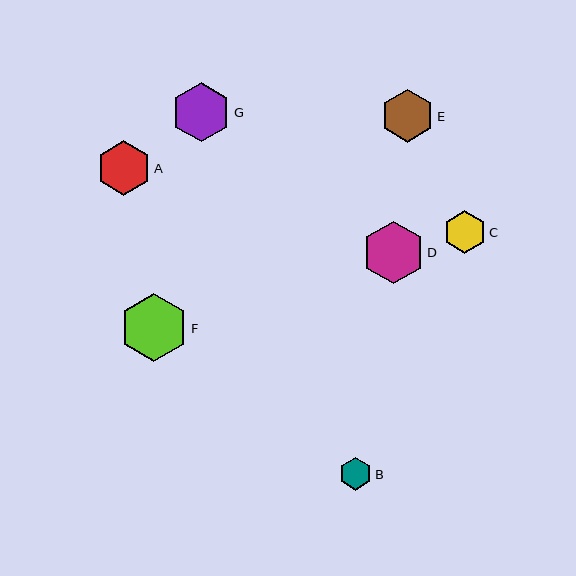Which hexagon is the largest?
Hexagon F is the largest with a size of approximately 68 pixels.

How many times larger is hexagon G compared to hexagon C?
Hexagon G is approximately 1.4 times the size of hexagon C.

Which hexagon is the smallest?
Hexagon B is the smallest with a size of approximately 33 pixels.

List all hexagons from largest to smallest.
From largest to smallest: F, D, G, A, E, C, B.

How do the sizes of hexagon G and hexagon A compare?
Hexagon G and hexagon A are approximately the same size.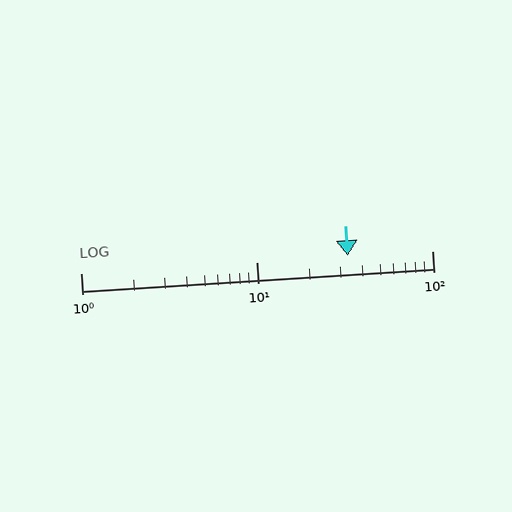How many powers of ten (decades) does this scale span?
The scale spans 2 decades, from 1 to 100.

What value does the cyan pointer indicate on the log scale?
The pointer indicates approximately 33.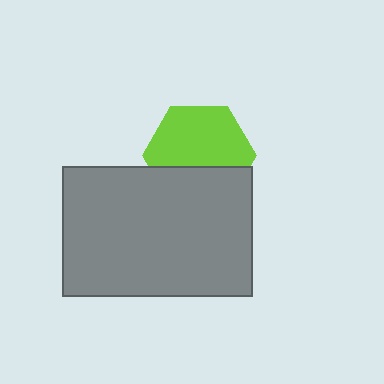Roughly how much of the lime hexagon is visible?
About half of it is visible (roughly 63%).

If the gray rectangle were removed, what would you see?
You would see the complete lime hexagon.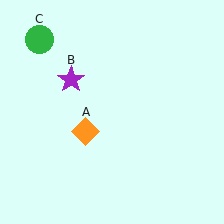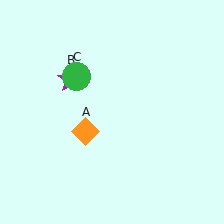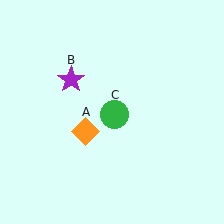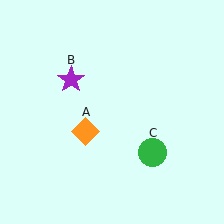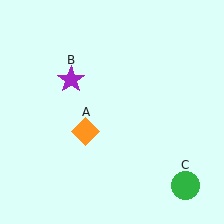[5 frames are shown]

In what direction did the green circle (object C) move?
The green circle (object C) moved down and to the right.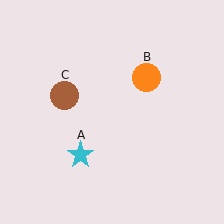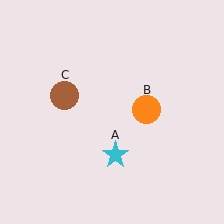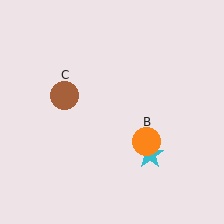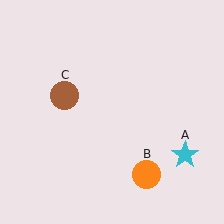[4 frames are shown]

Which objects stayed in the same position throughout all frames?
Brown circle (object C) remained stationary.